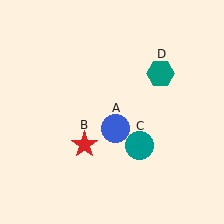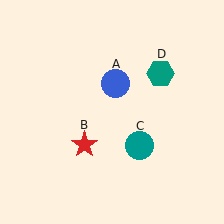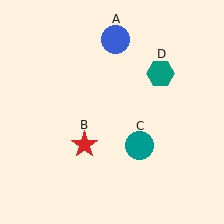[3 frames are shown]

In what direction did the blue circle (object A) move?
The blue circle (object A) moved up.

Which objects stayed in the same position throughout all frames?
Red star (object B) and teal circle (object C) and teal hexagon (object D) remained stationary.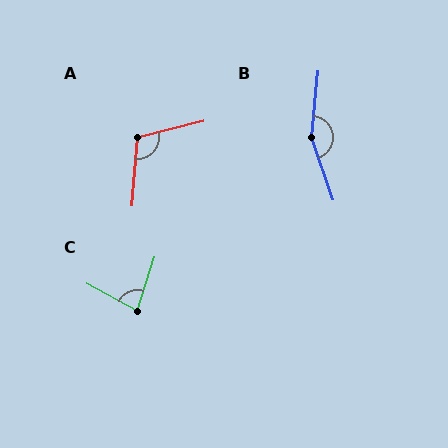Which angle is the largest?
B, at approximately 155 degrees.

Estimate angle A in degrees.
Approximately 108 degrees.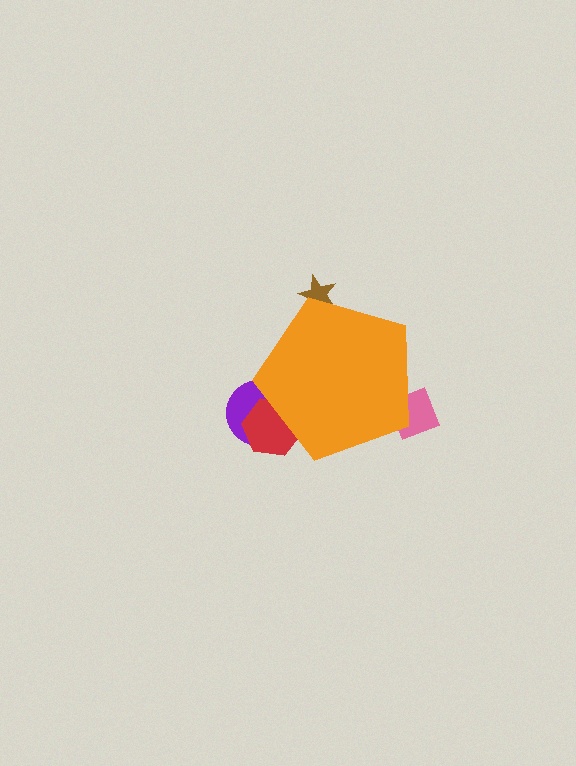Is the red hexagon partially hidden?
Yes, the red hexagon is partially hidden behind the orange pentagon.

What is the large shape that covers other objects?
An orange pentagon.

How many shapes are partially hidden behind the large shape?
4 shapes are partially hidden.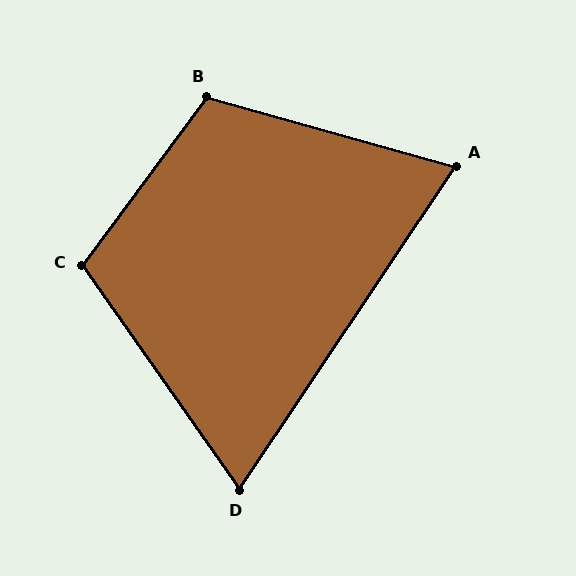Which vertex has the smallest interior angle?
D, at approximately 69 degrees.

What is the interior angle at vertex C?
Approximately 108 degrees (obtuse).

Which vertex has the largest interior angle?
B, at approximately 111 degrees.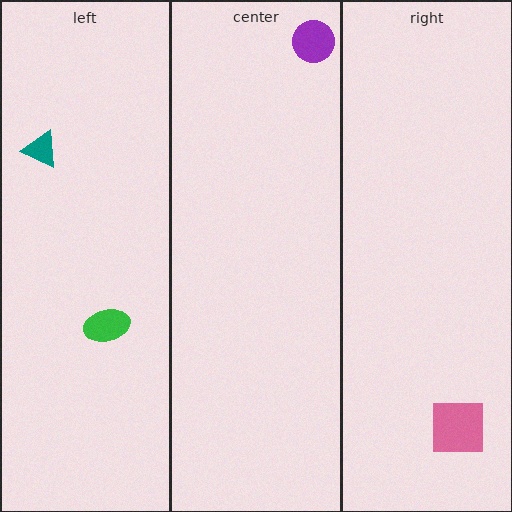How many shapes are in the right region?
1.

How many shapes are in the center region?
1.